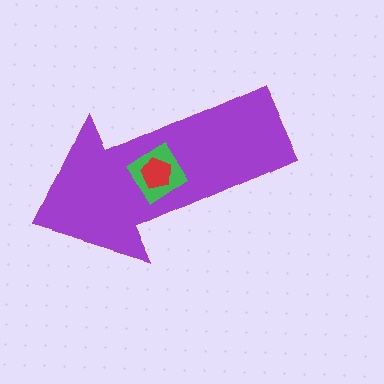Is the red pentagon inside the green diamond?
Yes.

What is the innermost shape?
The red pentagon.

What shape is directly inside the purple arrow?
The green diamond.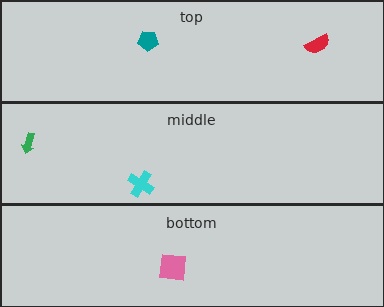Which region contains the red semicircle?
The top region.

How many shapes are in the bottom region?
1.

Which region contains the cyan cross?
The middle region.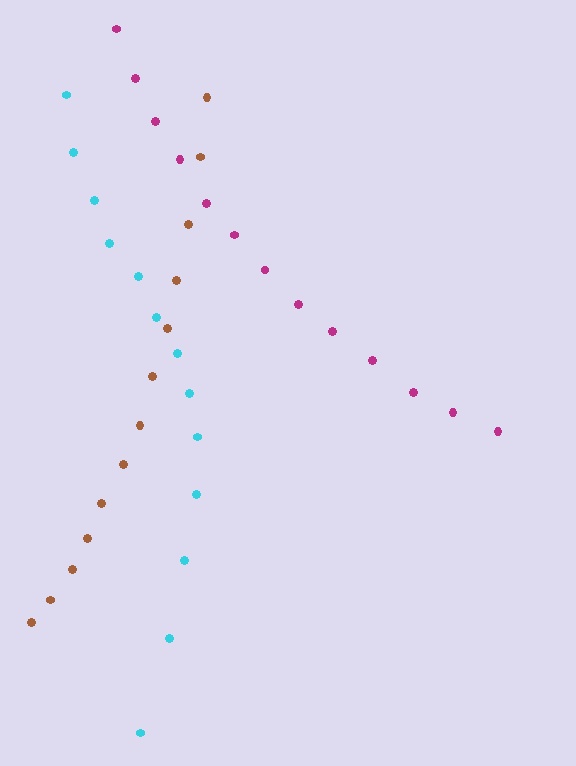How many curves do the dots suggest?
There are 3 distinct paths.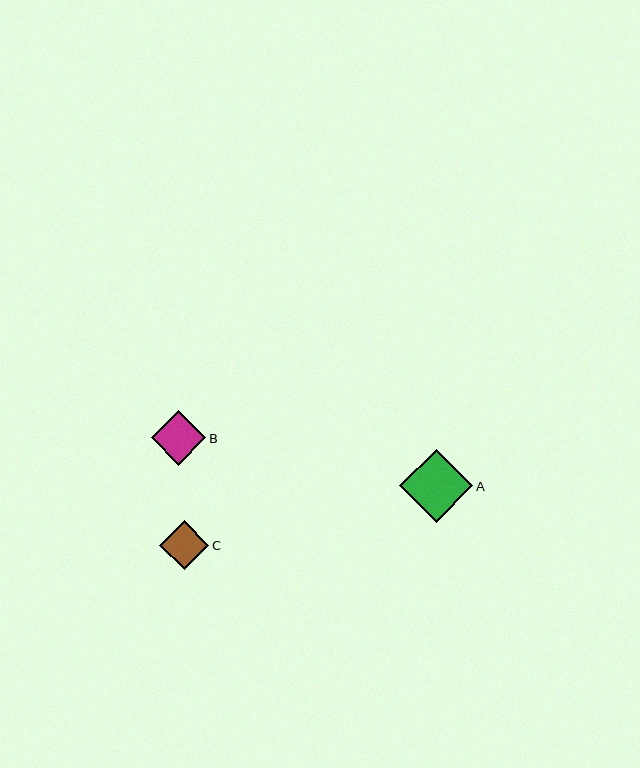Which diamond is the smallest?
Diamond C is the smallest with a size of approximately 49 pixels.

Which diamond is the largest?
Diamond A is the largest with a size of approximately 73 pixels.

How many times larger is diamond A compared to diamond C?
Diamond A is approximately 1.5 times the size of diamond C.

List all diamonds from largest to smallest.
From largest to smallest: A, B, C.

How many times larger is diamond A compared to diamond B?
Diamond A is approximately 1.3 times the size of diamond B.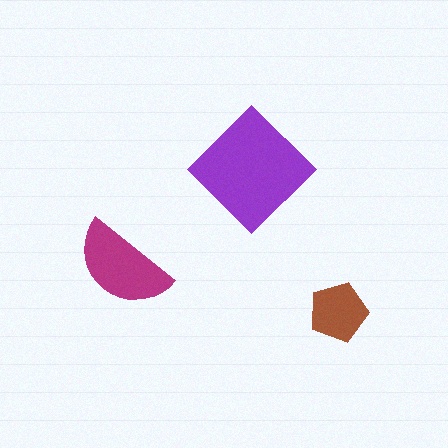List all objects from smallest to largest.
The brown pentagon, the magenta semicircle, the purple diamond.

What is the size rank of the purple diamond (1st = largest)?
1st.